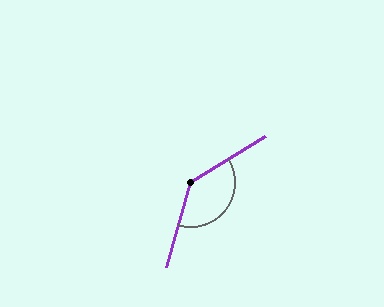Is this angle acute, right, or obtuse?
It is obtuse.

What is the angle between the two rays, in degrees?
Approximately 138 degrees.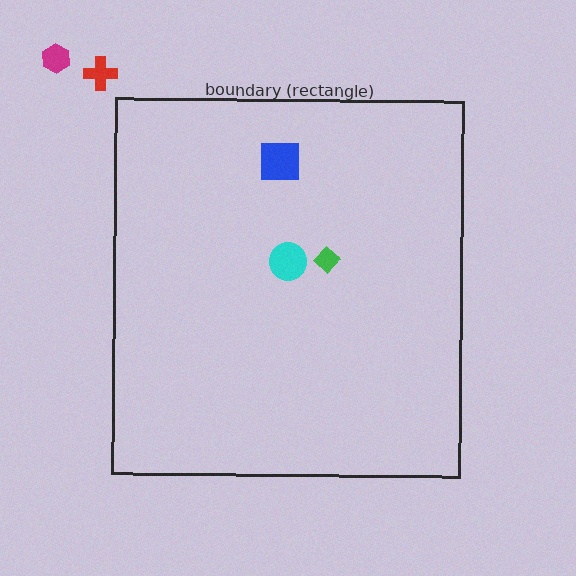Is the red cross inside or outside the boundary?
Outside.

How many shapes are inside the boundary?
3 inside, 2 outside.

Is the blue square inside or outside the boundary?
Inside.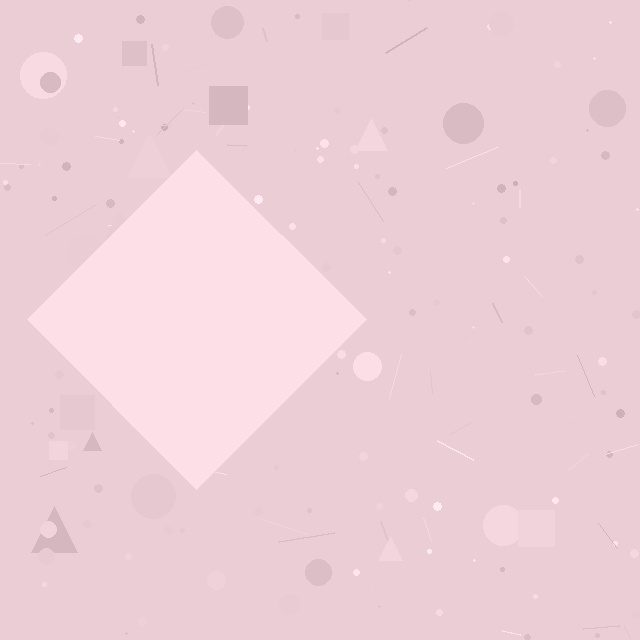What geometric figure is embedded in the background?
A diamond is embedded in the background.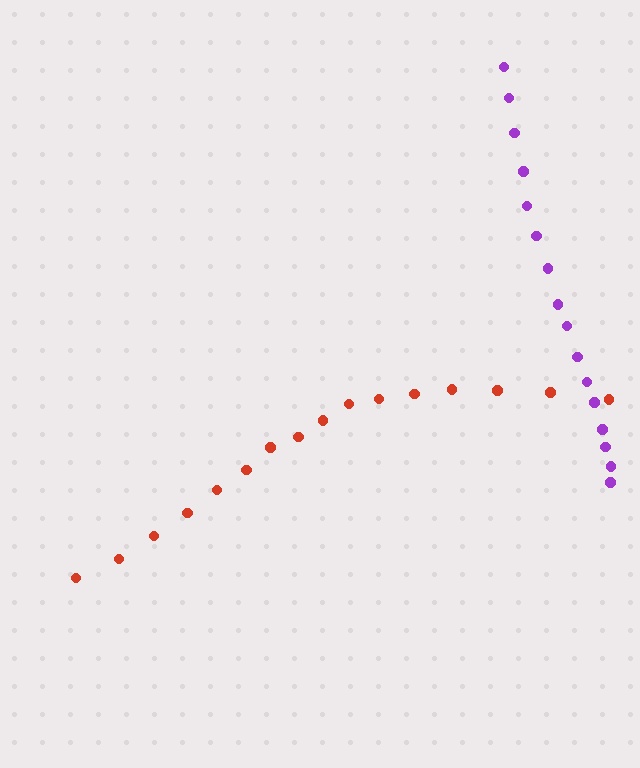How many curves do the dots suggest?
There are 2 distinct paths.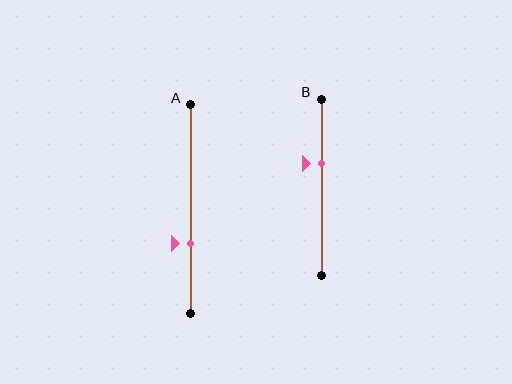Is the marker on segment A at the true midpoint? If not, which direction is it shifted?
No, the marker on segment A is shifted downward by about 17% of the segment length.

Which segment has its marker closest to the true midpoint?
Segment B has its marker closest to the true midpoint.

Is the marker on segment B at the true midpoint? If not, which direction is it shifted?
No, the marker on segment B is shifted upward by about 14% of the segment length.